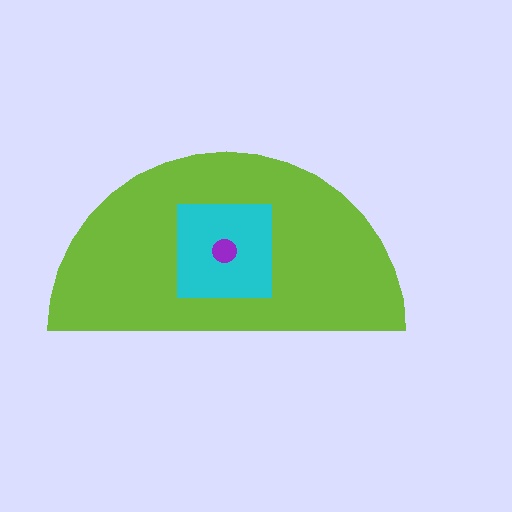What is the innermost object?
The purple circle.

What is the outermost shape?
The lime semicircle.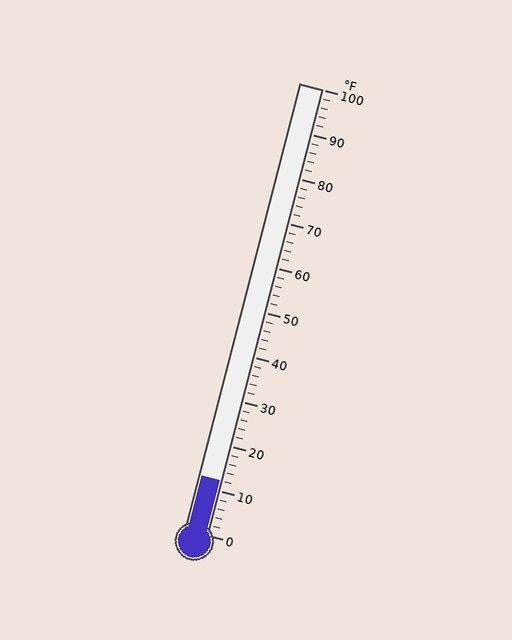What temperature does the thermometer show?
The thermometer shows approximately 12°F.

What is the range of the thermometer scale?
The thermometer scale ranges from 0°F to 100°F.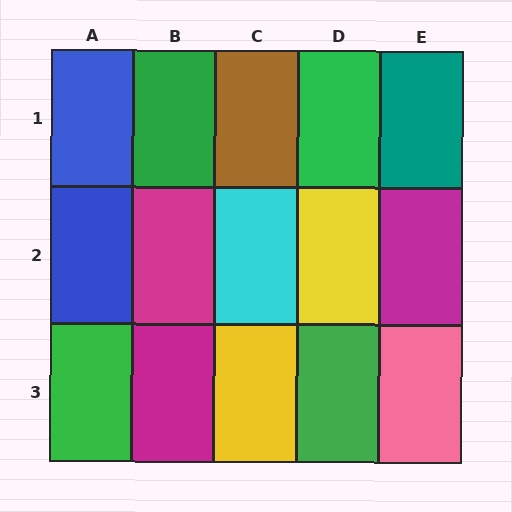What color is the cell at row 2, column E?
Magenta.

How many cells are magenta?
3 cells are magenta.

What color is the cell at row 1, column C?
Brown.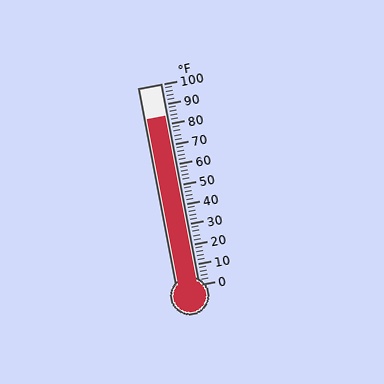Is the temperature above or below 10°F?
The temperature is above 10°F.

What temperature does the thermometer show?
The thermometer shows approximately 84°F.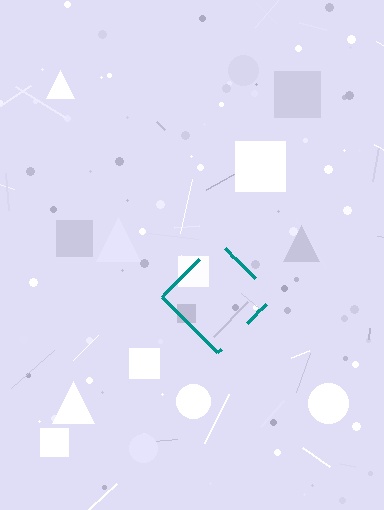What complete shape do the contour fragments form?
The contour fragments form a diamond.